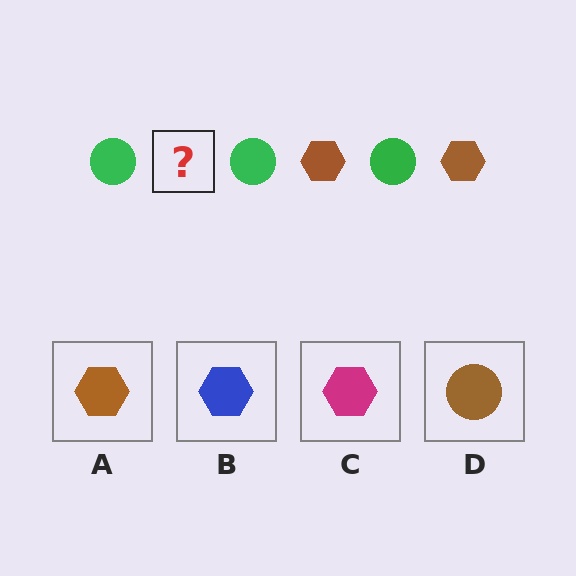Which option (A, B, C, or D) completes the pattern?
A.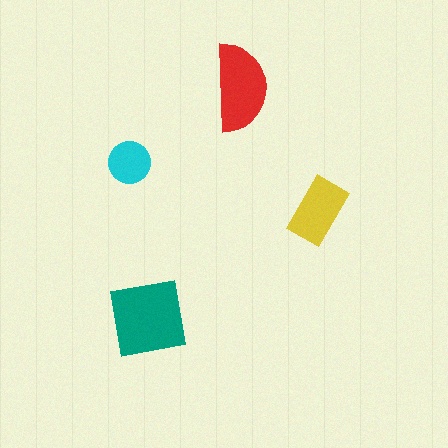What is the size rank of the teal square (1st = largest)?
1st.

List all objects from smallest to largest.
The cyan circle, the yellow rectangle, the red semicircle, the teal square.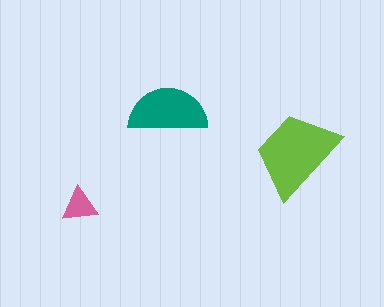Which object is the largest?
The lime trapezoid.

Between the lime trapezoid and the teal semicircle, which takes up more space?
The lime trapezoid.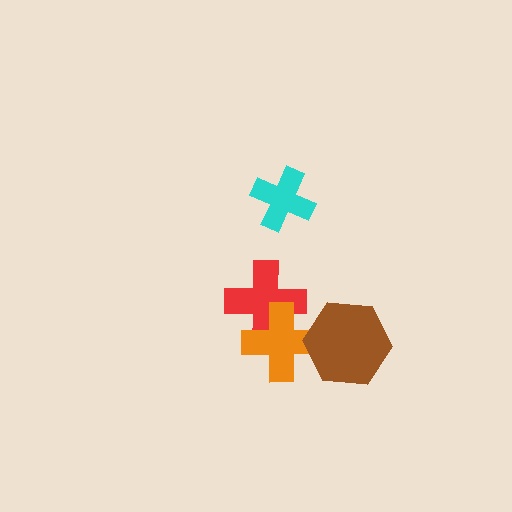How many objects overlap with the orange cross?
2 objects overlap with the orange cross.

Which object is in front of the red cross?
The orange cross is in front of the red cross.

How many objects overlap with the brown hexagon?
1 object overlaps with the brown hexagon.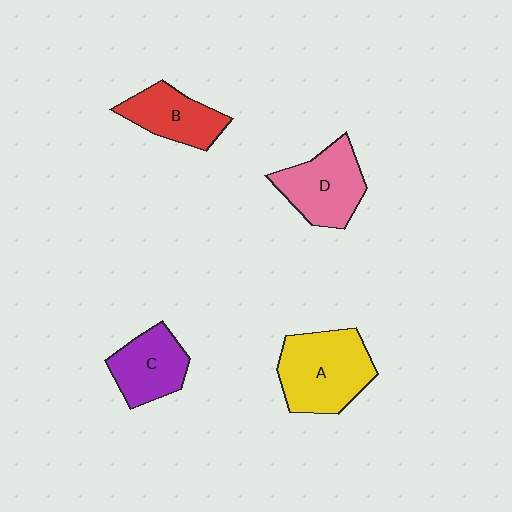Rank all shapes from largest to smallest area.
From largest to smallest: A (yellow), D (pink), C (purple), B (red).